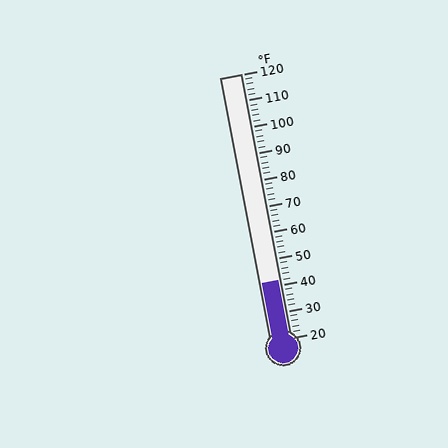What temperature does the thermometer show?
The thermometer shows approximately 42°F.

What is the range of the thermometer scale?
The thermometer scale ranges from 20°F to 120°F.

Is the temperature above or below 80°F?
The temperature is below 80°F.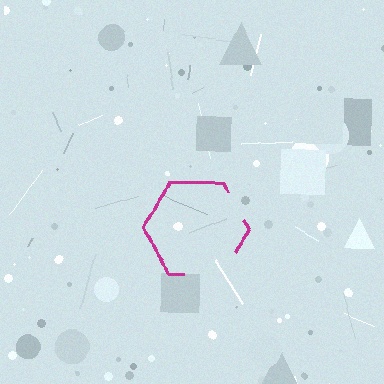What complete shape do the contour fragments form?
The contour fragments form a hexagon.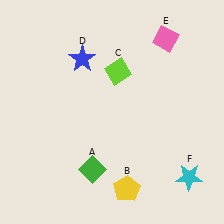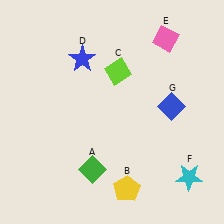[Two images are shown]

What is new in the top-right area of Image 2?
A blue diamond (G) was added in the top-right area of Image 2.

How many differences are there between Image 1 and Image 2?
There is 1 difference between the two images.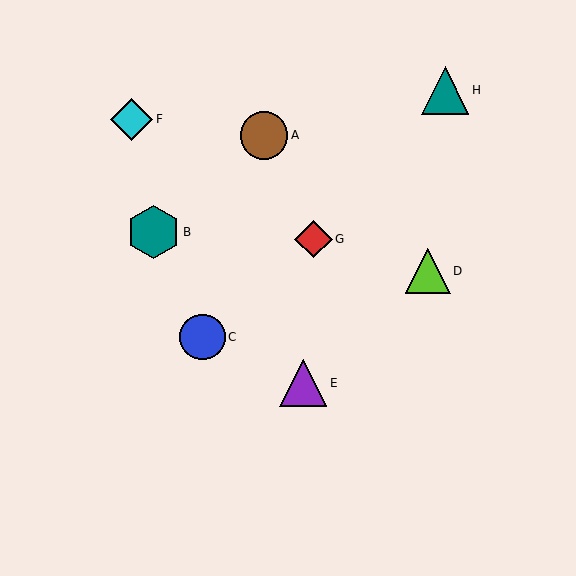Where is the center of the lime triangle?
The center of the lime triangle is at (428, 271).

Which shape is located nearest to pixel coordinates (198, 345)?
The blue circle (labeled C) at (202, 337) is nearest to that location.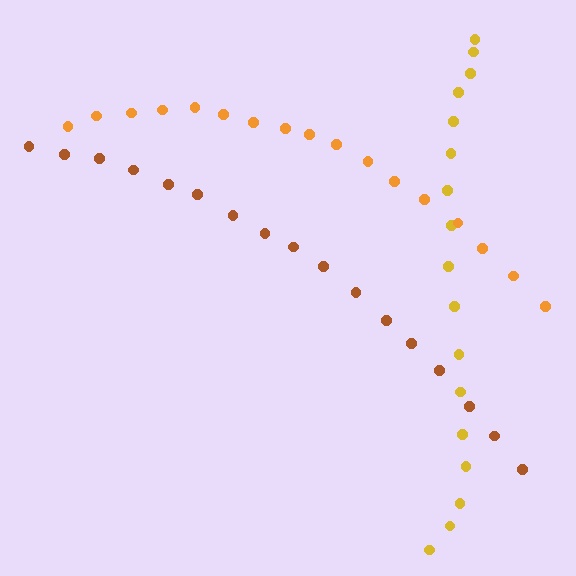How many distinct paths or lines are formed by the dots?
There are 3 distinct paths.